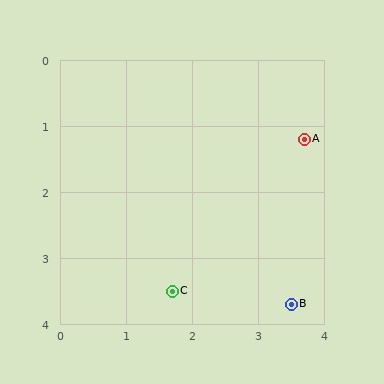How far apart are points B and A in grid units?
Points B and A are about 2.5 grid units apart.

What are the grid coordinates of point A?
Point A is at approximately (3.7, 1.2).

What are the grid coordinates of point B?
Point B is at approximately (3.5, 3.7).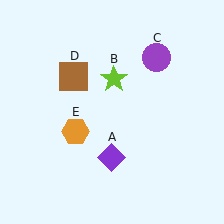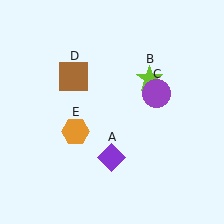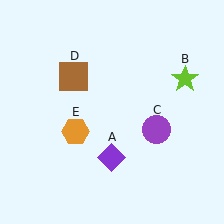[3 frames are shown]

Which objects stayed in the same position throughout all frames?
Purple diamond (object A) and brown square (object D) and orange hexagon (object E) remained stationary.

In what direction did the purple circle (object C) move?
The purple circle (object C) moved down.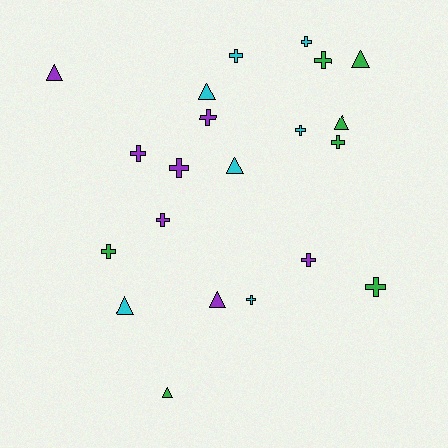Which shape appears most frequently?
Cross, with 13 objects.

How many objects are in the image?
There are 21 objects.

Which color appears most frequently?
Green, with 7 objects.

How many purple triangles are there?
There are 2 purple triangles.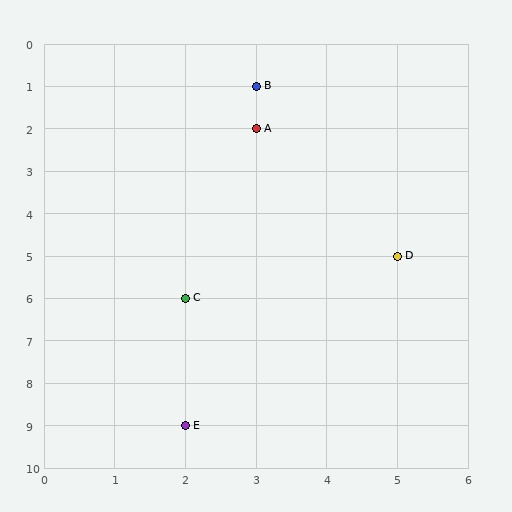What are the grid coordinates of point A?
Point A is at grid coordinates (3, 2).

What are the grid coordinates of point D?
Point D is at grid coordinates (5, 5).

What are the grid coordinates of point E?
Point E is at grid coordinates (2, 9).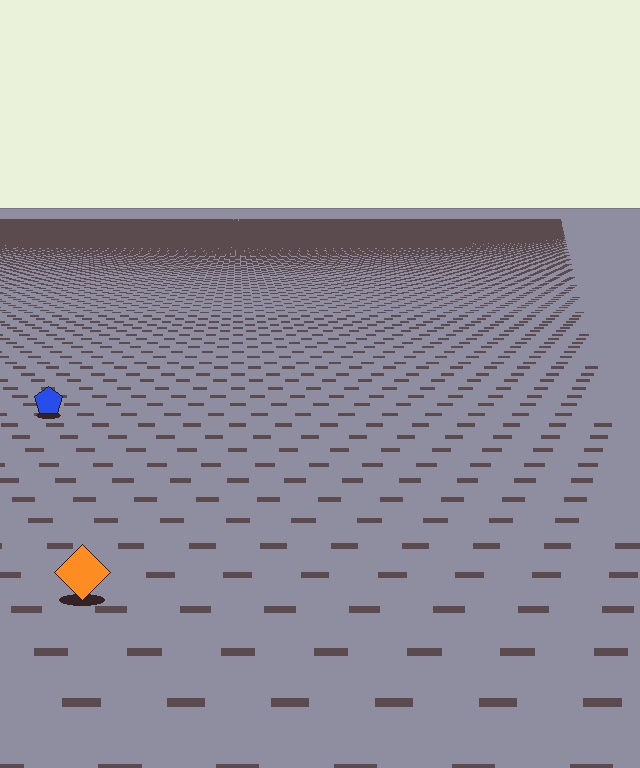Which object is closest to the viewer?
The orange diamond is closest. The texture marks near it are larger and more spread out.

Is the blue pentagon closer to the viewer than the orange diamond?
No. The orange diamond is closer — you can tell from the texture gradient: the ground texture is coarser near it.